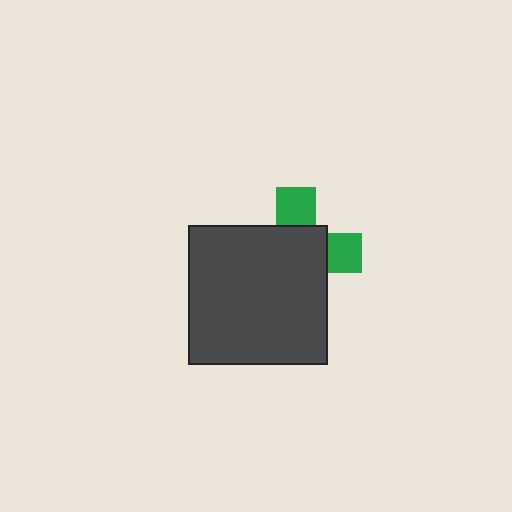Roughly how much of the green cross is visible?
A small part of it is visible (roughly 32%).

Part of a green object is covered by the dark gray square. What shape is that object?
It is a cross.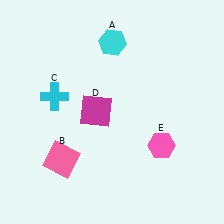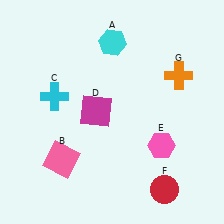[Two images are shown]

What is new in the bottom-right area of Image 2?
A red circle (F) was added in the bottom-right area of Image 2.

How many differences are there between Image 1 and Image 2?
There are 2 differences between the two images.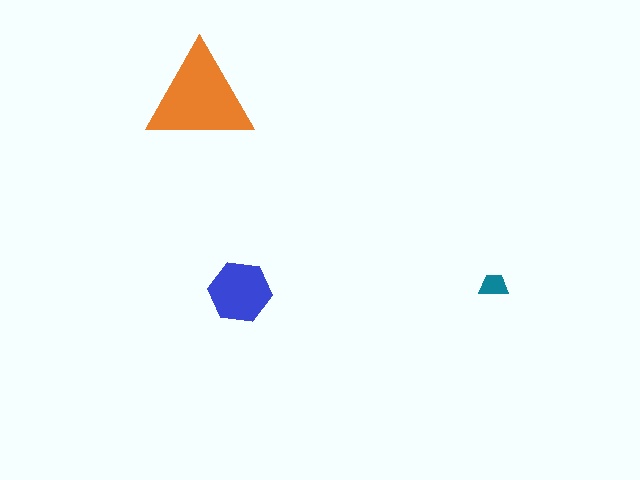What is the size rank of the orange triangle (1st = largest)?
1st.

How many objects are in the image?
There are 3 objects in the image.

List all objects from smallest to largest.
The teal trapezoid, the blue hexagon, the orange triangle.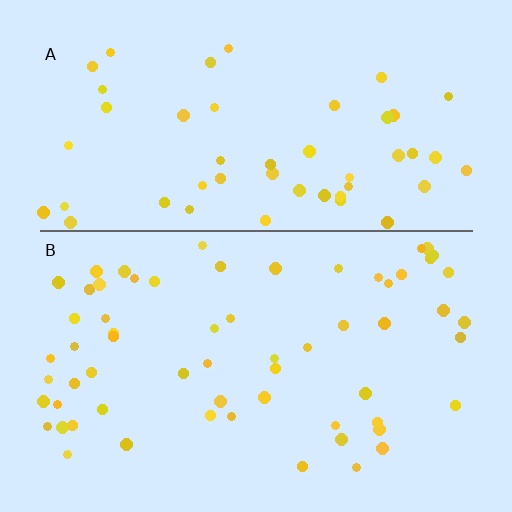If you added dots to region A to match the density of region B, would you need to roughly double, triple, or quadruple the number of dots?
Approximately double.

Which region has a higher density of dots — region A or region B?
B (the bottom).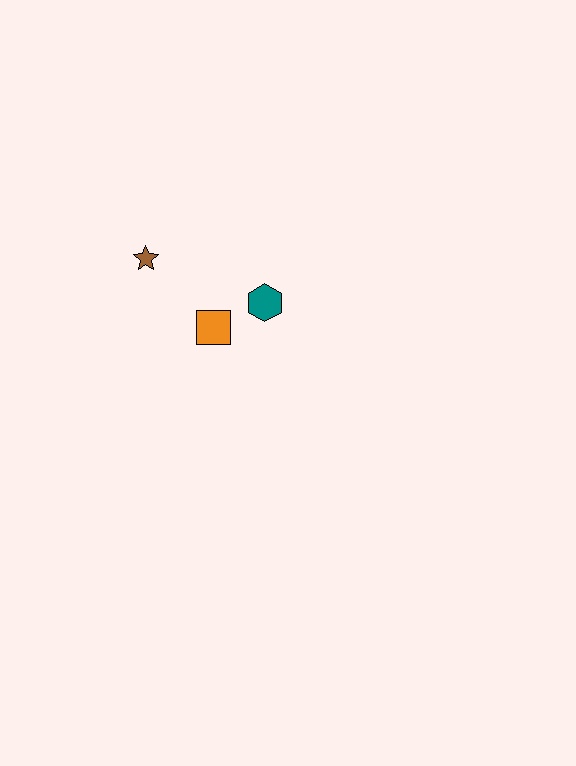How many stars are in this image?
There is 1 star.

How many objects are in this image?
There are 3 objects.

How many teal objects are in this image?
There is 1 teal object.